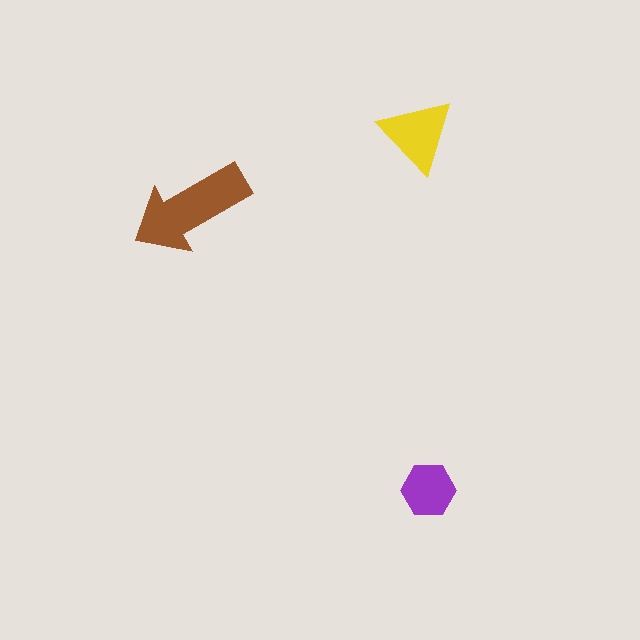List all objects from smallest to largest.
The purple hexagon, the yellow triangle, the brown arrow.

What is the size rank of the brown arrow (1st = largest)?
1st.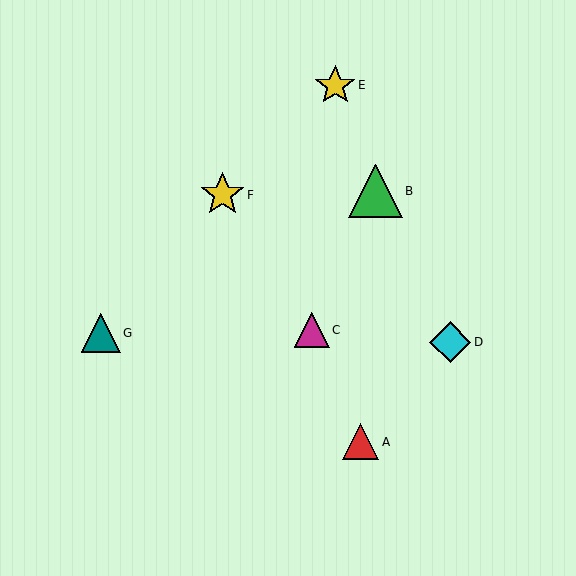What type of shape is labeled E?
Shape E is a yellow star.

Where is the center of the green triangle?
The center of the green triangle is at (375, 191).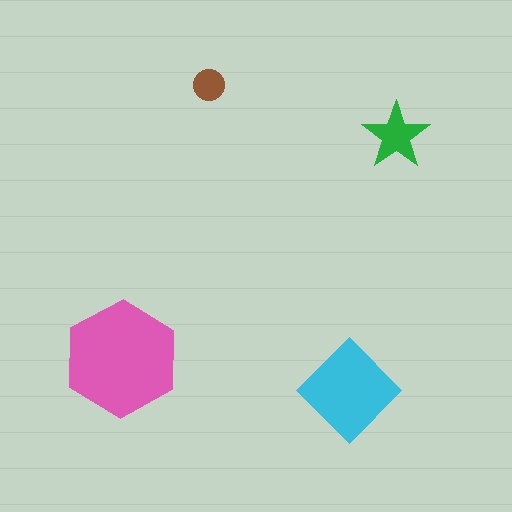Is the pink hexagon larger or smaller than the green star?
Larger.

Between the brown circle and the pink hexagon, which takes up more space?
The pink hexagon.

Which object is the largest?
The pink hexagon.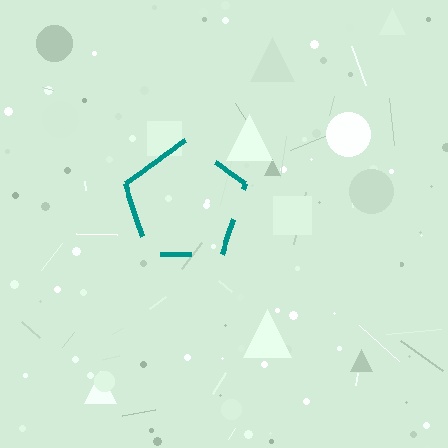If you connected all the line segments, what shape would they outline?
They would outline a pentagon.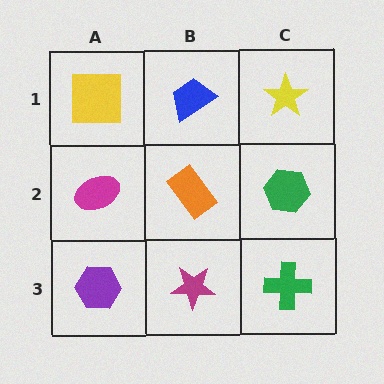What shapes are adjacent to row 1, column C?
A green hexagon (row 2, column C), a blue trapezoid (row 1, column B).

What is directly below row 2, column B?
A magenta star.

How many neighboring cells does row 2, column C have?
3.